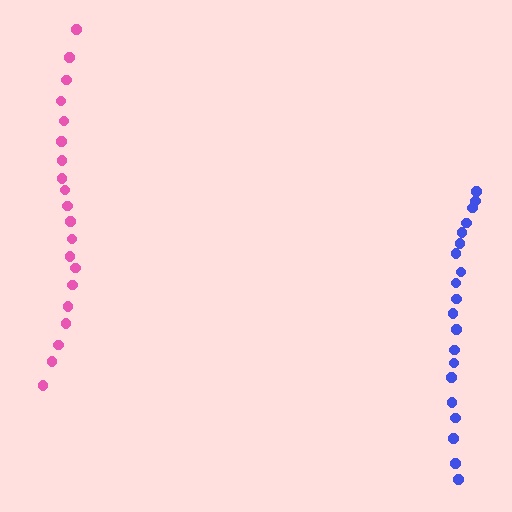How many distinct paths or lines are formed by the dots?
There are 2 distinct paths.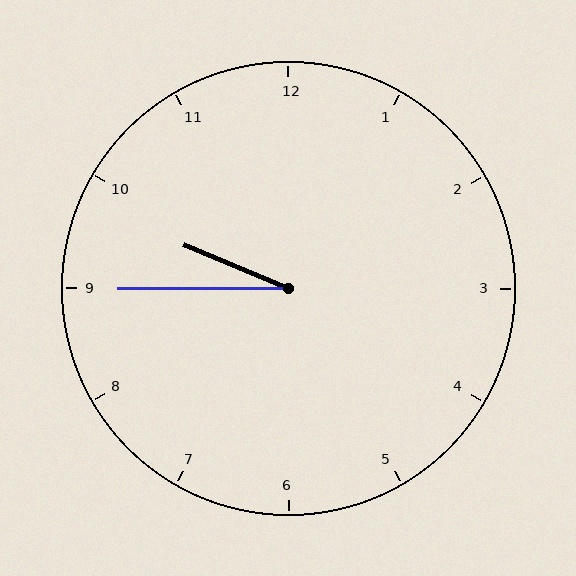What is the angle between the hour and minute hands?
Approximately 22 degrees.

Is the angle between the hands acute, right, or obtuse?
It is acute.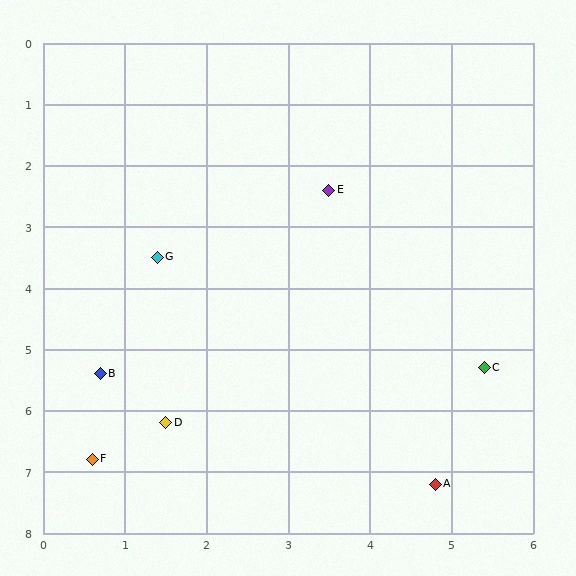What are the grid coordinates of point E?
Point E is at approximately (3.5, 2.4).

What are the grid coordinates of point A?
Point A is at approximately (4.8, 7.2).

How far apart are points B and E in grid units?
Points B and E are about 4.1 grid units apart.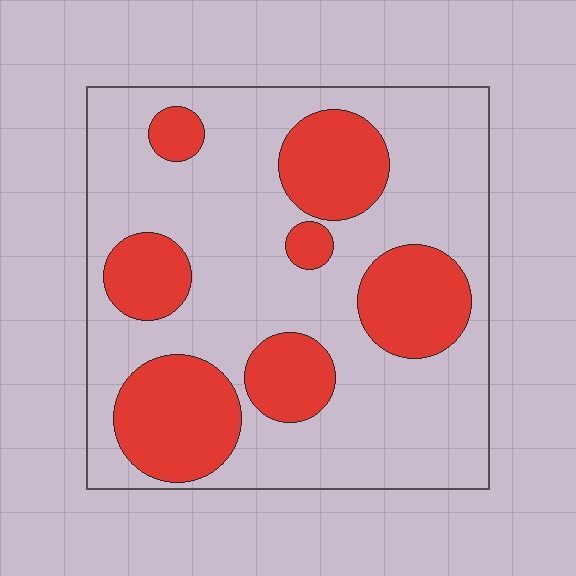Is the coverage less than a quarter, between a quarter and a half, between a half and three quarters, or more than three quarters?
Between a quarter and a half.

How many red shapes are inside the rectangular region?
7.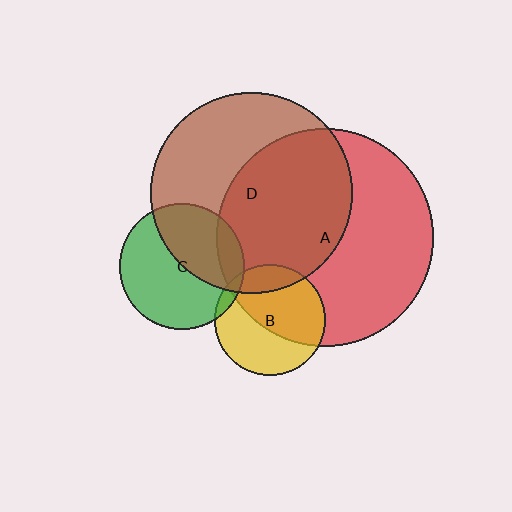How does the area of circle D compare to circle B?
Approximately 3.3 times.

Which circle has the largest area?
Circle A (red).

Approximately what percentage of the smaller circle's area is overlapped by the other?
Approximately 15%.